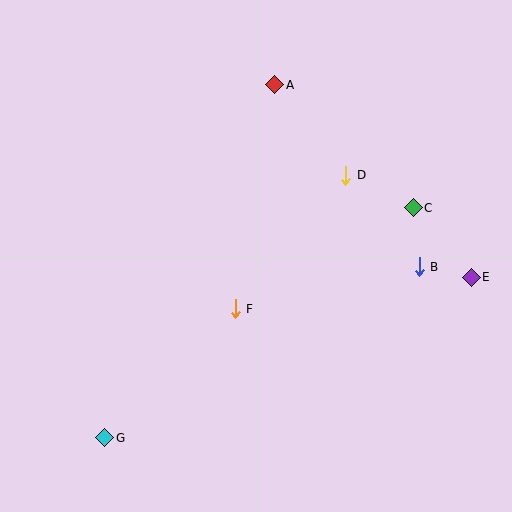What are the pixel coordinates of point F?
Point F is at (235, 309).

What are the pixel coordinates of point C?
Point C is at (413, 208).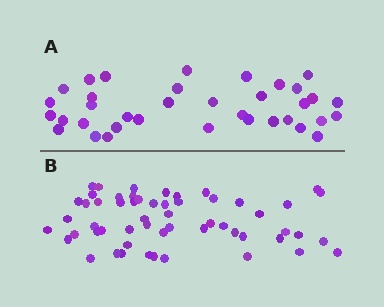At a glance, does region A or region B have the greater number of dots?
Region B (the bottom region) has more dots.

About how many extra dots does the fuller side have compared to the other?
Region B has approximately 20 more dots than region A.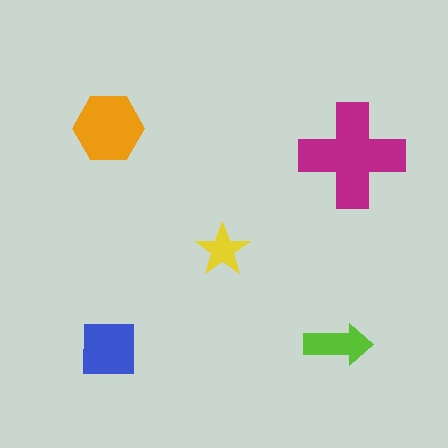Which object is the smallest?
The yellow star.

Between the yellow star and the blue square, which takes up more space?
The blue square.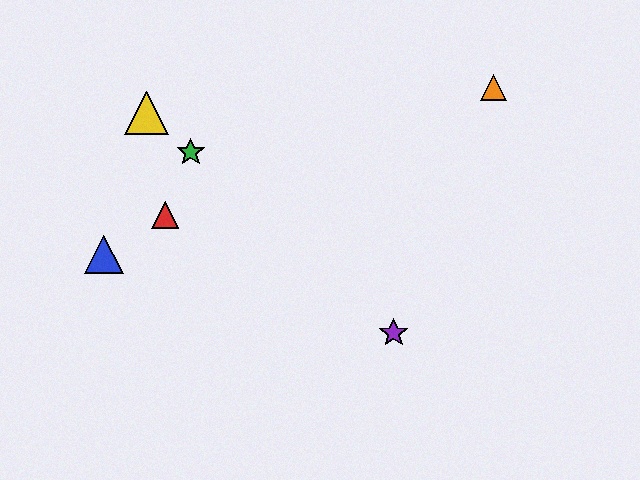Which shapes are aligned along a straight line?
The green star, the yellow triangle, the purple star are aligned along a straight line.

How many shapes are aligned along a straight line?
3 shapes (the green star, the yellow triangle, the purple star) are aligned along a straight line.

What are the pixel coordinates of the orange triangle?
The orange triangle is at (494, 87).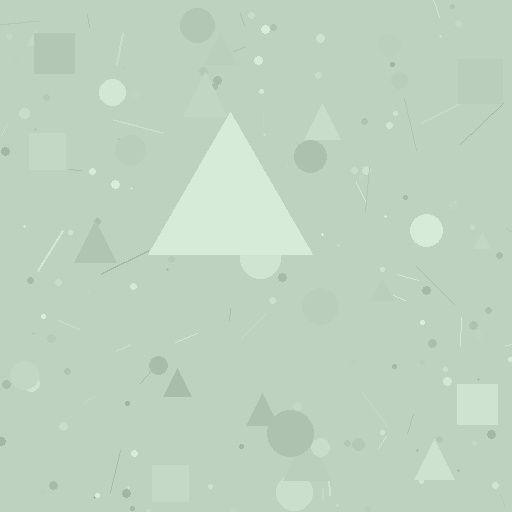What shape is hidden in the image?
A triangle is hidden in the image.